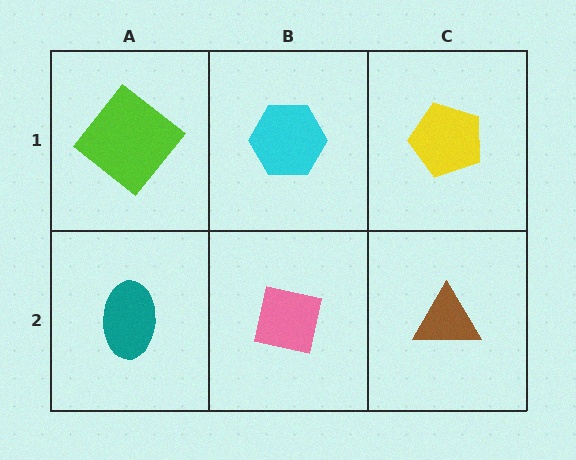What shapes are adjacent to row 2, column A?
A lime diamond (row 1, column A), a pink square (row 2, column B).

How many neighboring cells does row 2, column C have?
2.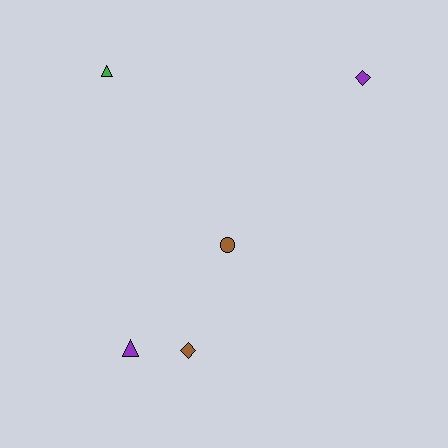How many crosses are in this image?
There are no crosses.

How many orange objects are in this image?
There are no orange objects.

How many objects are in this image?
There are 5 objects.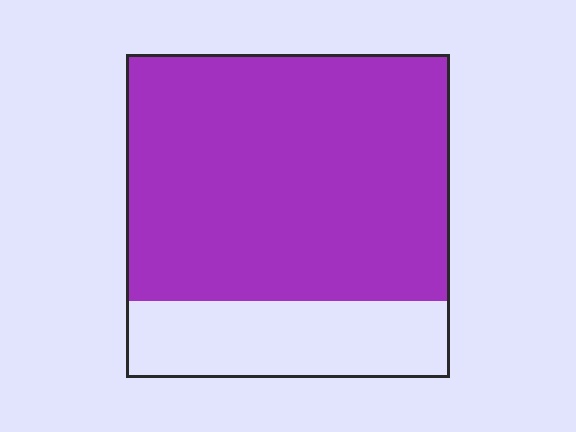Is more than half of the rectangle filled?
Yes.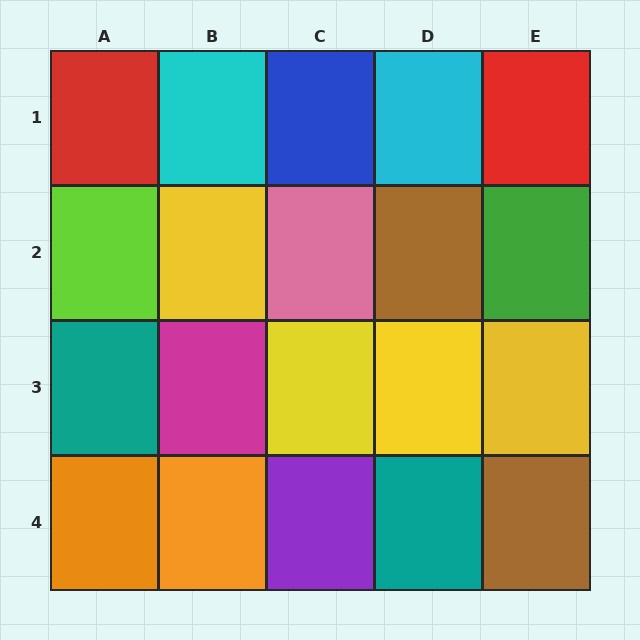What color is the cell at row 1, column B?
Cyan.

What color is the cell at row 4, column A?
Orange.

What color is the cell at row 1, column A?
Red.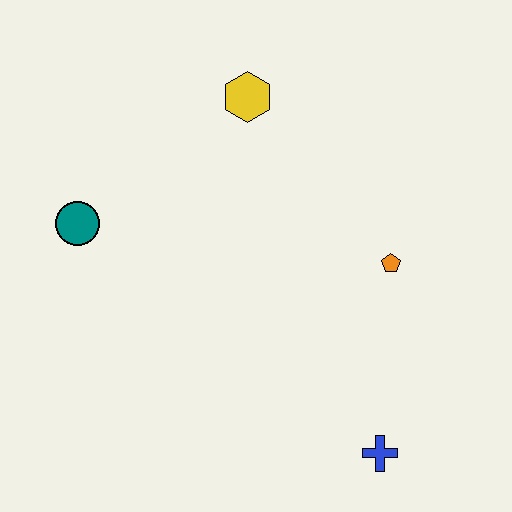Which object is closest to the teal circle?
The yellow hexagon is closest to the teal circle.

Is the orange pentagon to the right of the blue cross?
Yes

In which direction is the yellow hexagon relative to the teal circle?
The yellow hexagon is to the right of the teal circle.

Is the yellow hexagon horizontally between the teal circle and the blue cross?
Yes